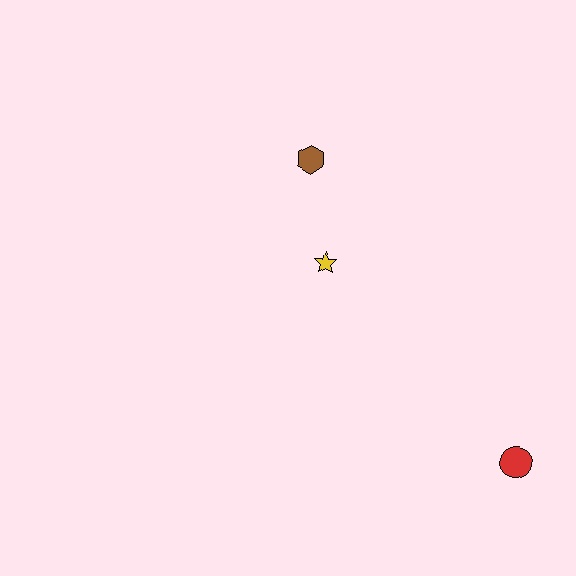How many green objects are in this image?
There are no green objects.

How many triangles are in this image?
There are no triangles.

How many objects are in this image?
There are 3 objects.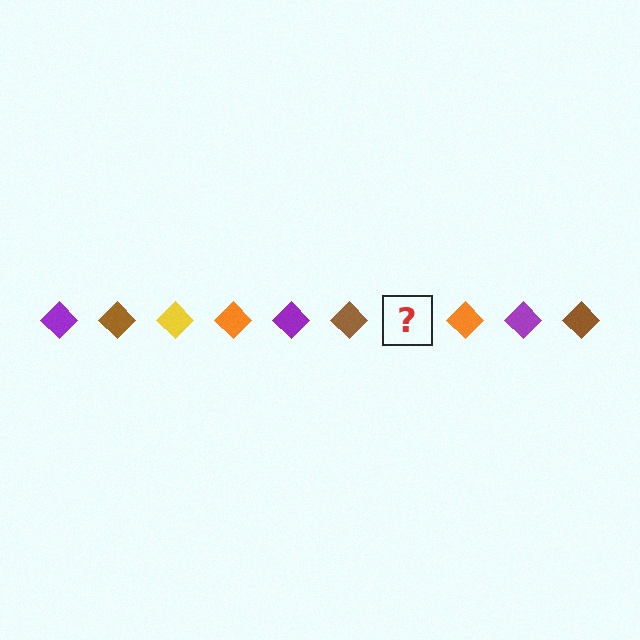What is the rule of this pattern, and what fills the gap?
The rule is that the pattern cycles through purple, brown, yellow, orange diamonds. The gap should be filled with a yellow diamond.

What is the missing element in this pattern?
The missing element is a yellow diamond.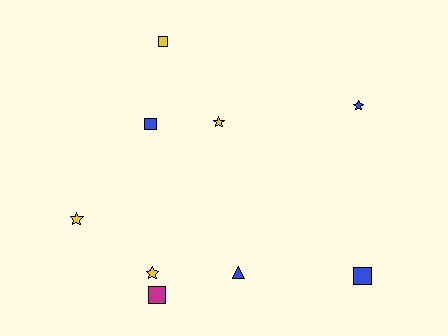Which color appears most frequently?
Yellow, with 4 objects.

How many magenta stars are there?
There are no magenta stars.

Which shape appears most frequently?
Star, with 4 objects.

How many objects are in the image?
There are 9 objects.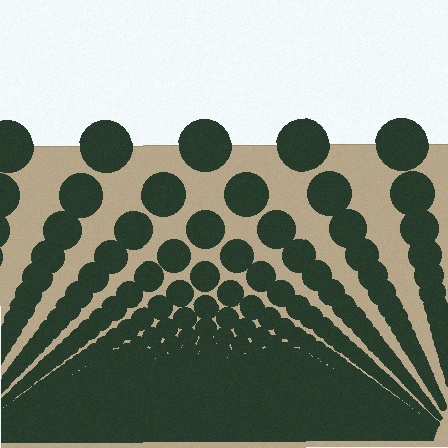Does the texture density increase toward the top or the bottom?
Density increases toward the bottom.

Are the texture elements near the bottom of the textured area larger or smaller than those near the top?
Smaller. The gradient is inverted — elements near the bottom are smaller and denser.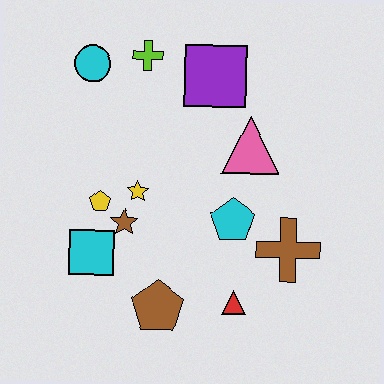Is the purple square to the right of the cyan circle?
Yes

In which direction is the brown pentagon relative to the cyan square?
The brown pentagon is to the right of the cyan square.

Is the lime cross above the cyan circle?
Yes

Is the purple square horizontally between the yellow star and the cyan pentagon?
Yes